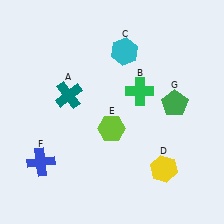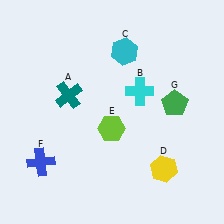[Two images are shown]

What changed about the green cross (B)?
In Image 1, B is green. In Image 2, it changed to cyan.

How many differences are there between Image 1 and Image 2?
There is 1 difference between the two images.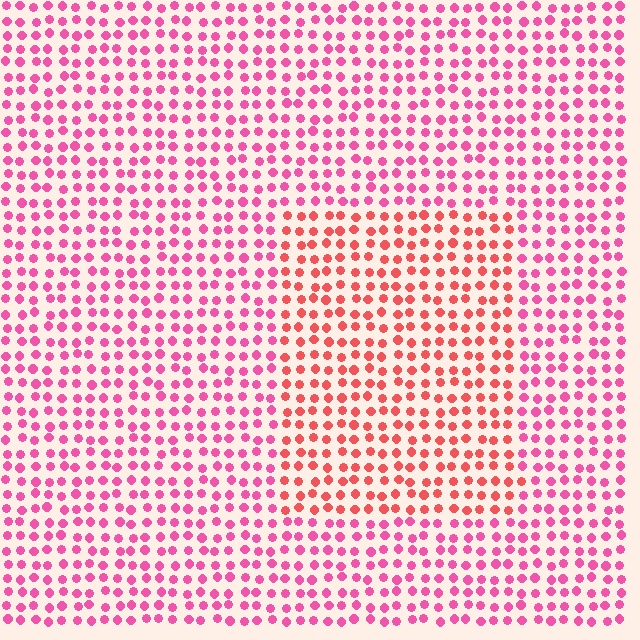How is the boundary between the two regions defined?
The boundary is defined purely by a slight shift in hue (about 32 degrees). Spacing, size, and orientation are identical on both sides.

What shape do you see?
I see a rectangle.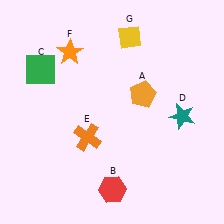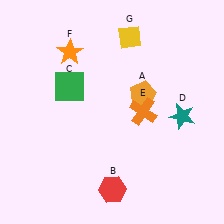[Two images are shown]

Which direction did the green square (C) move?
The green square (C) moved right.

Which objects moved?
The objects that moved are: the green square (C), the orange cross (E).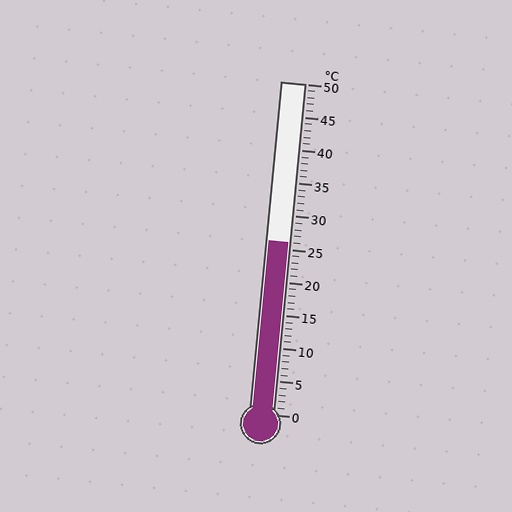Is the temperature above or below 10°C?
The temperature is above 10°C.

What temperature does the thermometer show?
The thermometer shows approximately 26°C.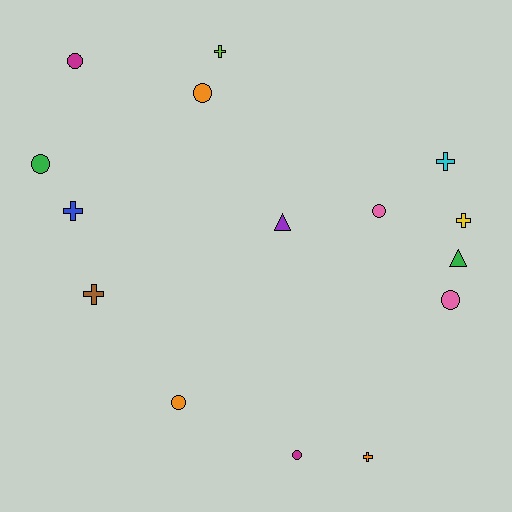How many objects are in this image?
There are 15 objects.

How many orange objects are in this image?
There are 3 orange objects.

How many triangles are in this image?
There are 2 triangles.